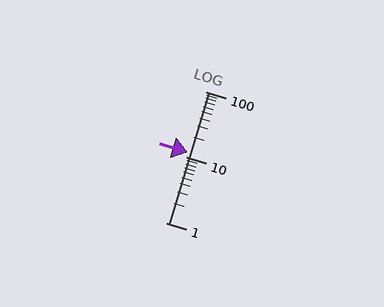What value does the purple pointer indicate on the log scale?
The pointer indicates approximately 12.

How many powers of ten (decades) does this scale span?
The scale spans 2 decades, from 1 to 100.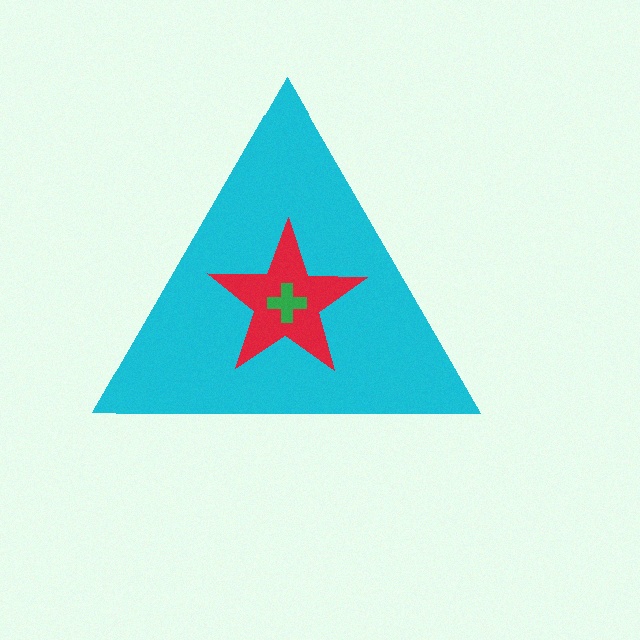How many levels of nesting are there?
3.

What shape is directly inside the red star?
The green cross.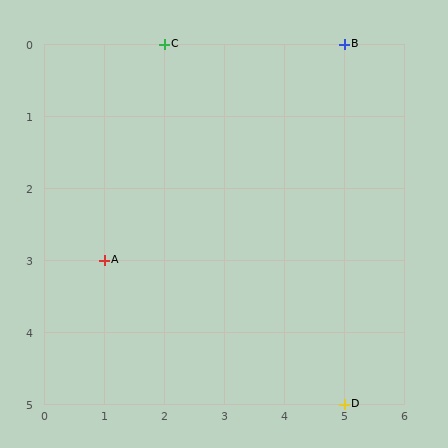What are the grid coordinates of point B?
Point B is at grid coordinates (5, 0).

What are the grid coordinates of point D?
Point D is at grid coordinates (5, 5).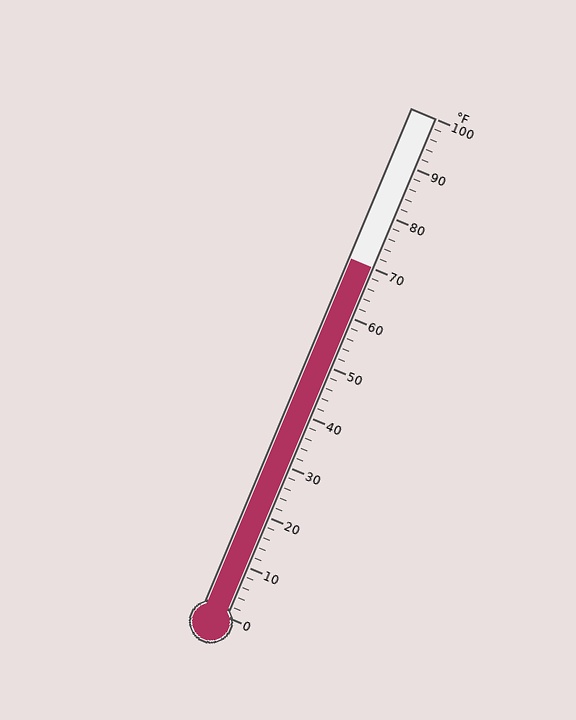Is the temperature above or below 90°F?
The temperature is below 90°F.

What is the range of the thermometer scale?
The thermometer scale ranges from 0°F to 100°F.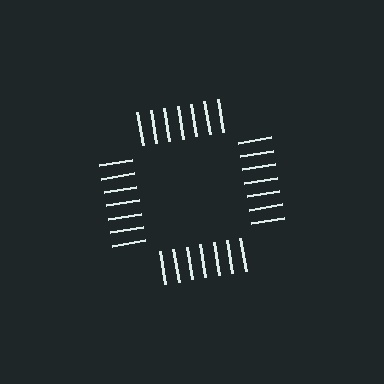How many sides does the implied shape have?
4 sides — the line-ends trace a square.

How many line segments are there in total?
28 — 7 along each of the 4 edges.